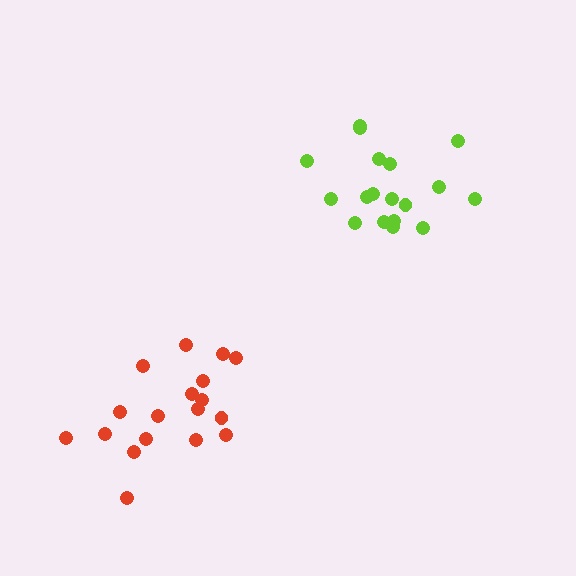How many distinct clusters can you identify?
There are 2 distinct clusters.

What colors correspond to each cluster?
The clusters are colored: red, lime.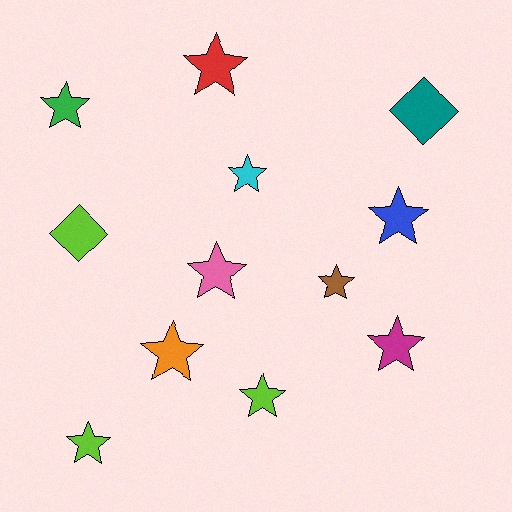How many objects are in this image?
There are 12 objects.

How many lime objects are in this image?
There are 3 lime objects.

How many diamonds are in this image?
There are 2 diamonds.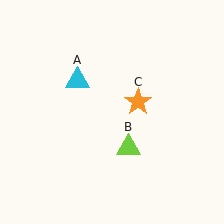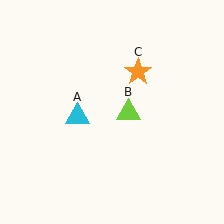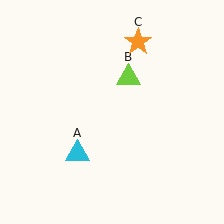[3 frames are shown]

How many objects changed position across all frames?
3 objects changed position: cyan triangle (object A), lime triangle (object B), orange star (object C).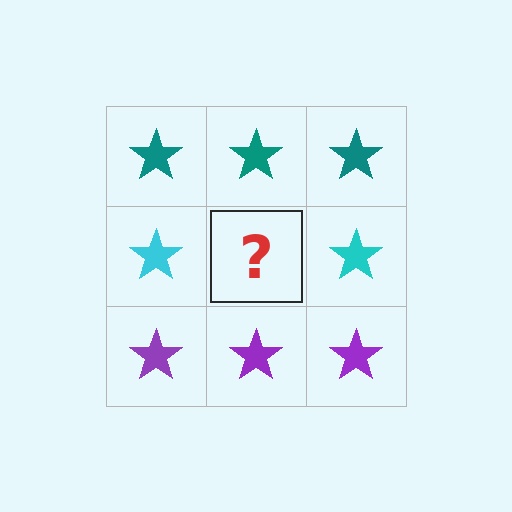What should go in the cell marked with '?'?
The missing cell should contain a cyan star.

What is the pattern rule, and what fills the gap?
The rule is that each row has a consistent color. The gap should be filled with a cyan star.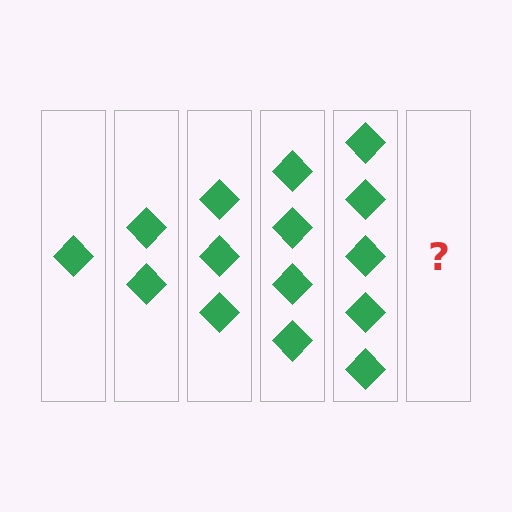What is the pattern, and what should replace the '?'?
The pattern is that each step adds one more diamond. The '?' should be 6 diamonds.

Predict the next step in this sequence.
The next step is 6 diamonds.